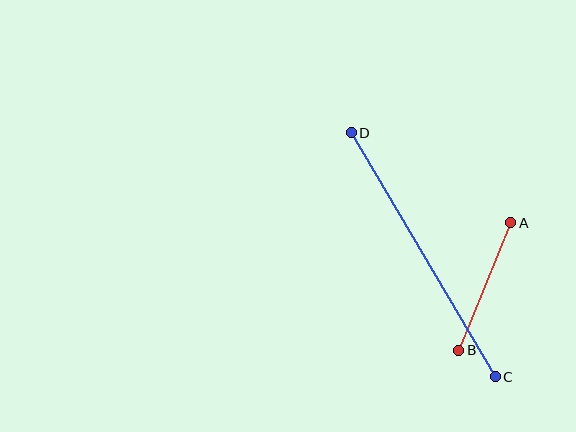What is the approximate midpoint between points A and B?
The midpoint is at approximately (485, 287) pixels.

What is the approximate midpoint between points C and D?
The midpoint is at approximately (423, 255) pixels.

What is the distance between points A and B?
The distance is approximately 138 pixels.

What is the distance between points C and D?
The distance is approximately 284 pixels.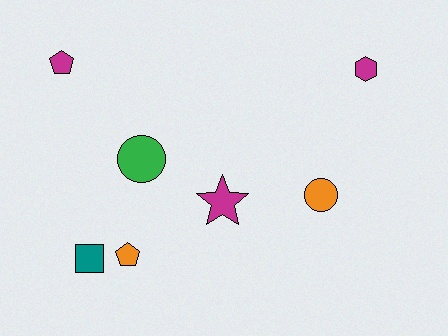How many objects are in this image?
There are 7 objects.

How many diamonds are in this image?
There are no diamonds.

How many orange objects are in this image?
There are 2 orange objects.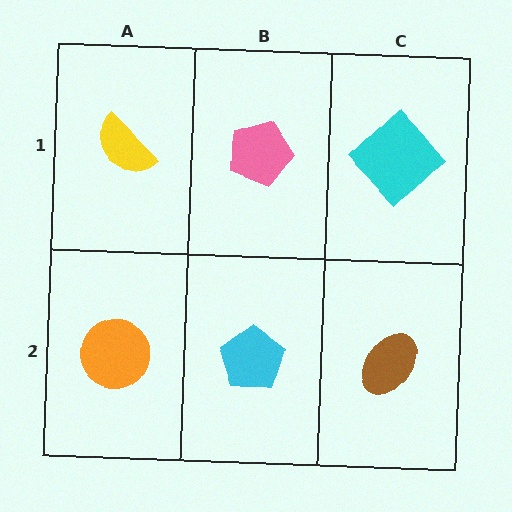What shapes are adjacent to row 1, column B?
A cyan pentagon (row 2, column B), a yellow semicircle (row 1, column A), a cyan diamond (row 1, column C).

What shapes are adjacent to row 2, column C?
A cyan diamond (row 1, column C), a cyan pentagon (row 2, column B).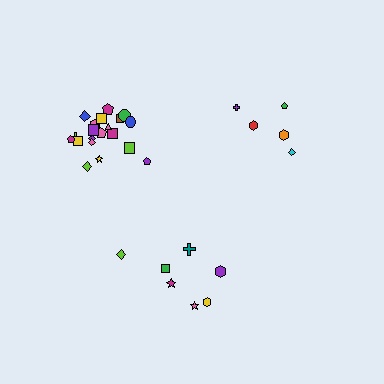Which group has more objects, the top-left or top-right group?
The top-left group.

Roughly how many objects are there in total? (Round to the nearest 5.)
Roughly 35 objects in total.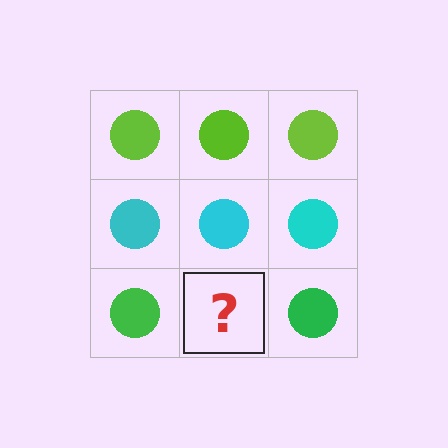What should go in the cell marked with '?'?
The missing cell should contain a green circle.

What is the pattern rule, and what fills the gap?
The rule is that each row has a consistent color. The gap should be filled with a green circle.